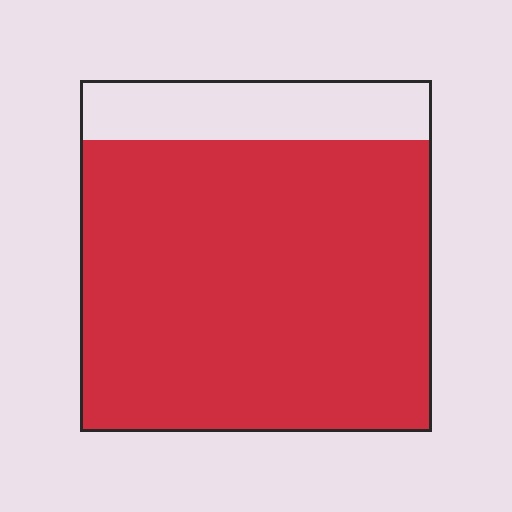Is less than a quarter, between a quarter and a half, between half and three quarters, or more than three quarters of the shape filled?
More than three quarters.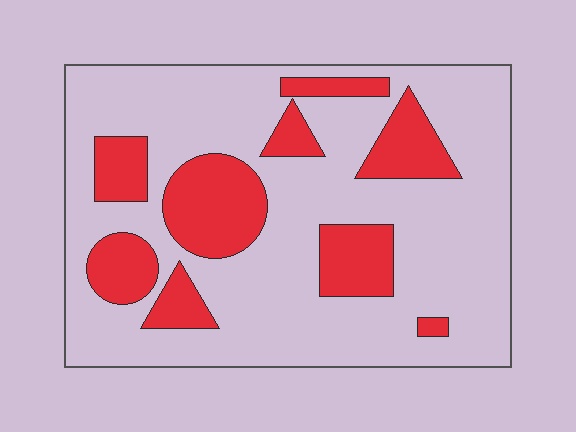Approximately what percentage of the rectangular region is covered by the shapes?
Approximately 25%.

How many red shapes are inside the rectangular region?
9.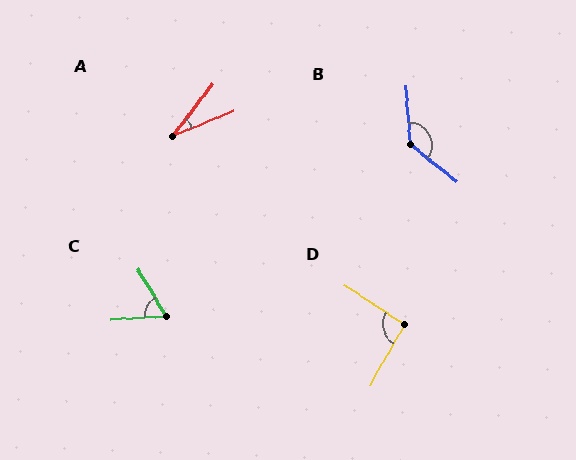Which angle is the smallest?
A, at approximately 29 degrees.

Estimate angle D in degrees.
Approximately 94 degrees.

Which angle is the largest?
B, at approximately 133 degrees.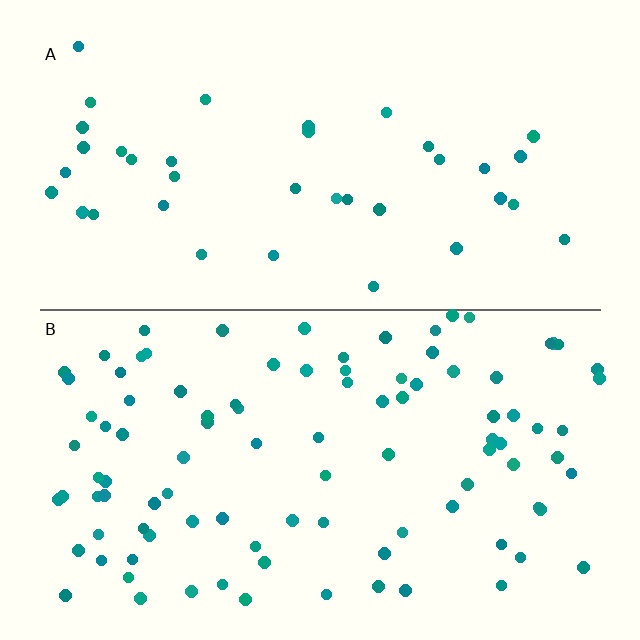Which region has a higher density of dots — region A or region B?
B (the bottom).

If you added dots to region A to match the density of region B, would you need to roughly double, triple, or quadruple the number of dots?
Approximately triple.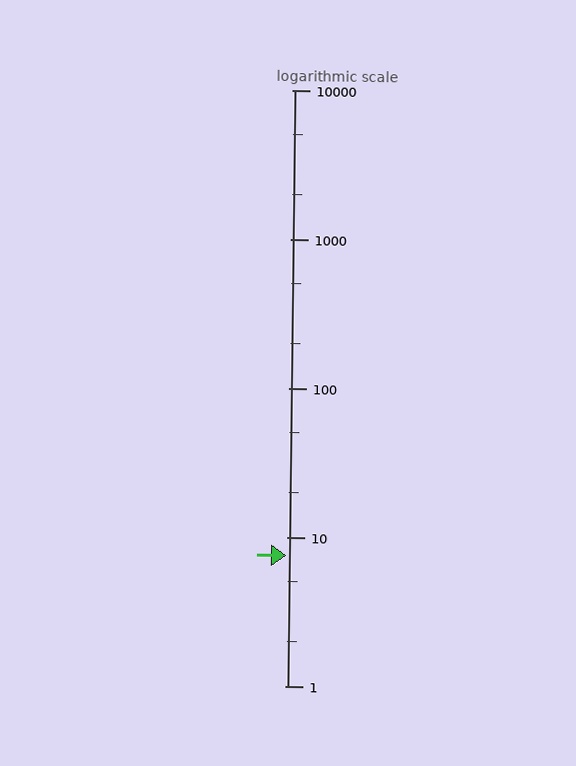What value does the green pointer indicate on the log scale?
The pointer indicates approximately 7.5.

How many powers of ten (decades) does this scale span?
The scale spans 4 decades, from 1 to 10000.